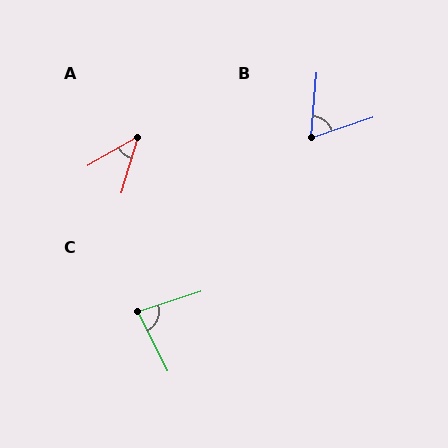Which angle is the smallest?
A, at approximately 43 degrees.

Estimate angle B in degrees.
Approximately 67 degrees.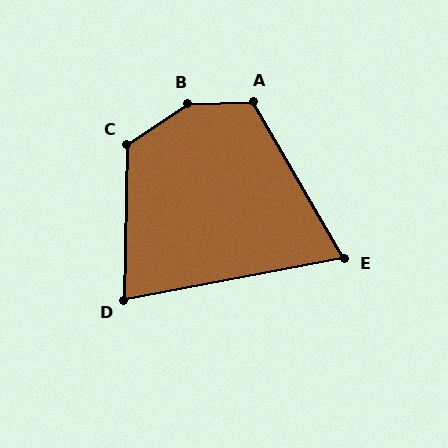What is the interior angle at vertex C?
Approximately 125 degrees (obtuse).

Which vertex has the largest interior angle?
B, at approximately 148 degrees.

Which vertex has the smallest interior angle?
E, at approximately 70 degrees.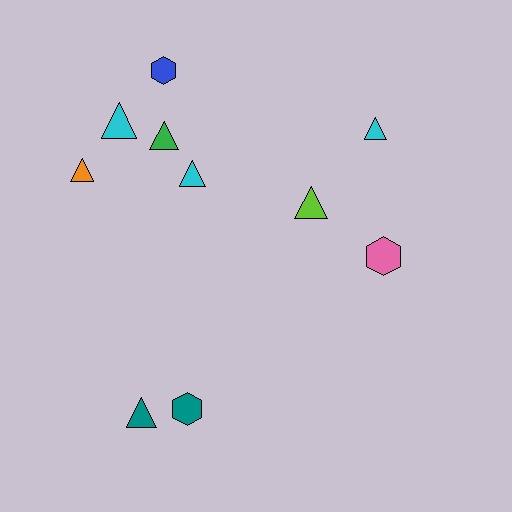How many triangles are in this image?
There are 7 triangles.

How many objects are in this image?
There are 10 objects.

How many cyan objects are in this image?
There are 3 cyan objects.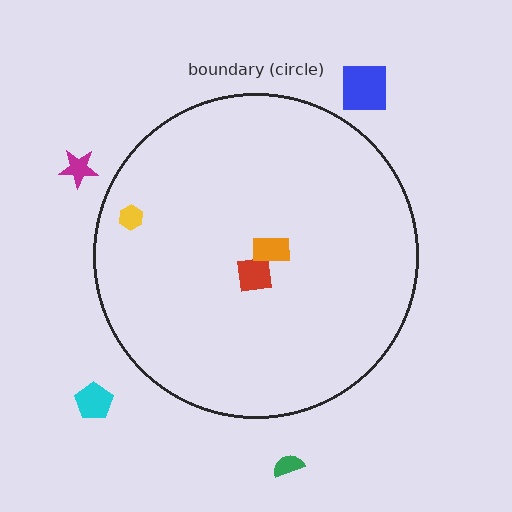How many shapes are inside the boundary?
3 inside, 4 outside.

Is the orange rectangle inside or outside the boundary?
Inside.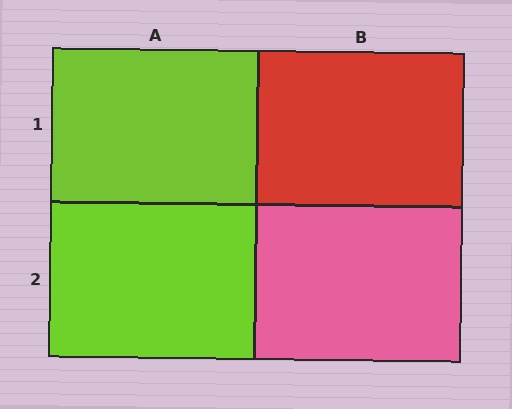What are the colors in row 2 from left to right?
Lime, pink.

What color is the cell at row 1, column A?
Lime.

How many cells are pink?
1 cell is pink.